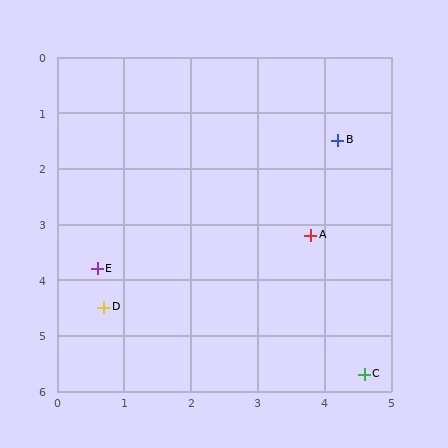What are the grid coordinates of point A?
Point A is at approximately (3.8, 3.2).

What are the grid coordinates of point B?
Point B is at approximately (4.2, 1.5).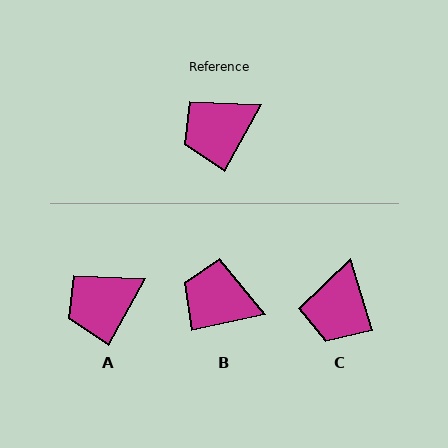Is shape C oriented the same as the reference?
No, it is off by about 46 degrees.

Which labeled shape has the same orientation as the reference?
A.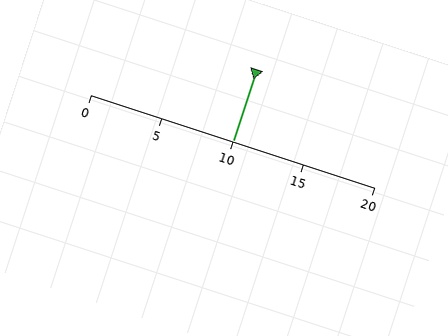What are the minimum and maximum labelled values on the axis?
The axis runs from 0 to 20.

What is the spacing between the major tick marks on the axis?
The major ticks are spaced 5 apart.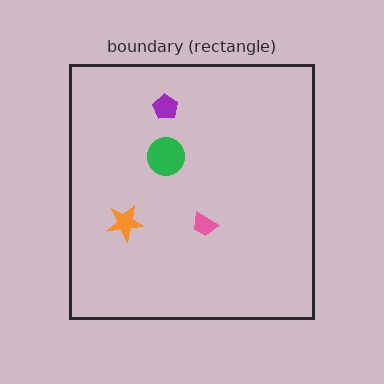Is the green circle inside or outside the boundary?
Inside.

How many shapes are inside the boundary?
4 inside, 0 outside.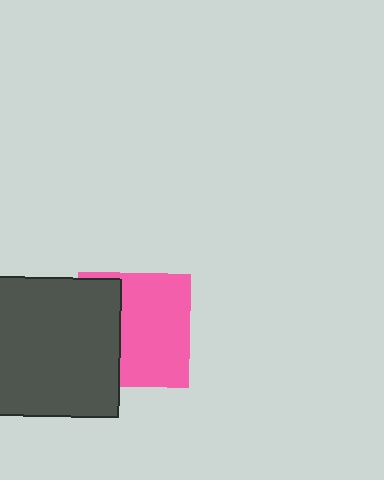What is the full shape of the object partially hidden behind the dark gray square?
The partially hidden object is a pink square.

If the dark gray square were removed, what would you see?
You would see the complete pink square.